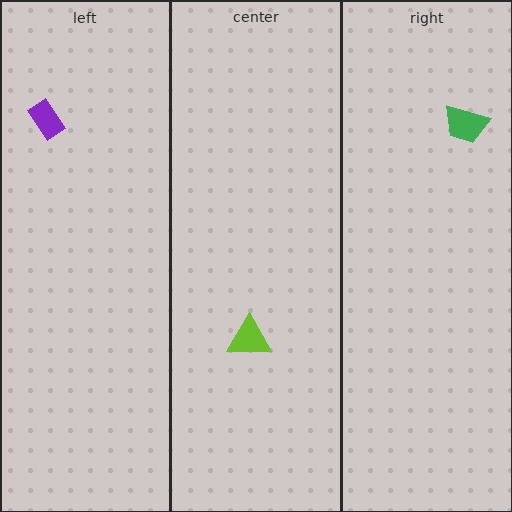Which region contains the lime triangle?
The center region.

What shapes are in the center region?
The lime triangle.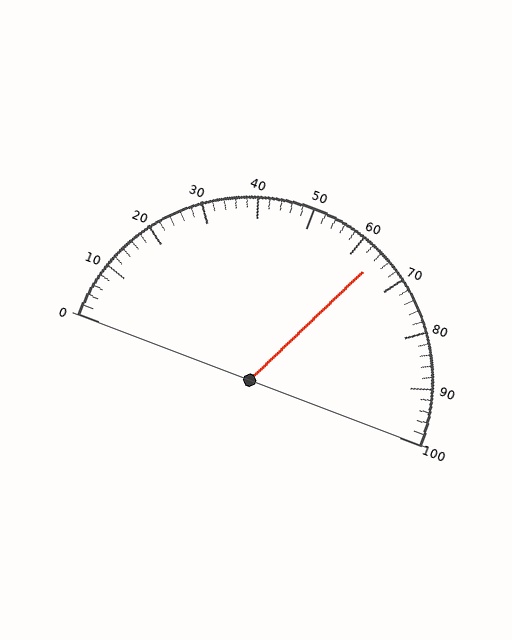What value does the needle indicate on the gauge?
The needle indicates approximately 64.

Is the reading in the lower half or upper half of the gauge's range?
The reading is in the upper half of the range (0 to 100).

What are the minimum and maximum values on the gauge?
The gauge ranges from 0 to 100.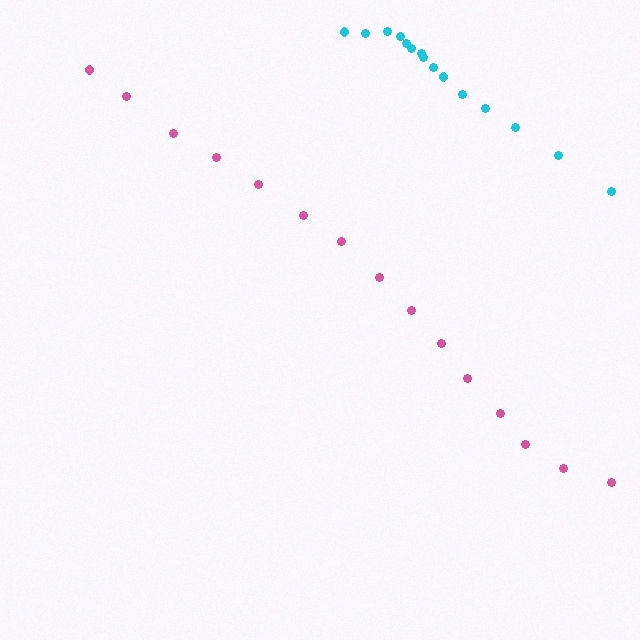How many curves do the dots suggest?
There are 2 distinct paths.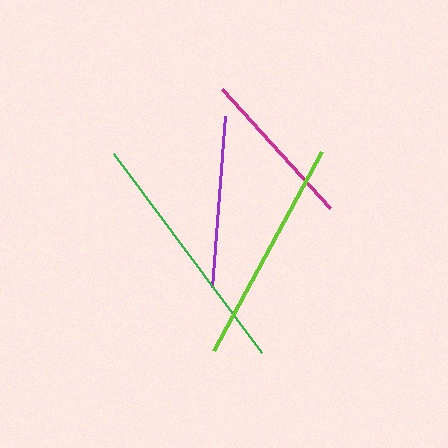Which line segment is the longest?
The green line is the longest at approximately 248 pixels.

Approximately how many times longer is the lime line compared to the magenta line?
The lime line is approximately 1.4 times the length of the magenta line.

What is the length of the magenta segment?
The magenta segment is approximately 160 pixels long.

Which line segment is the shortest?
The magenta line is the shortest at approximately 160 pixels.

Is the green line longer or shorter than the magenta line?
The green line is longer than the magenta line.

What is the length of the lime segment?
The lime segment is approximately 226 pixels long.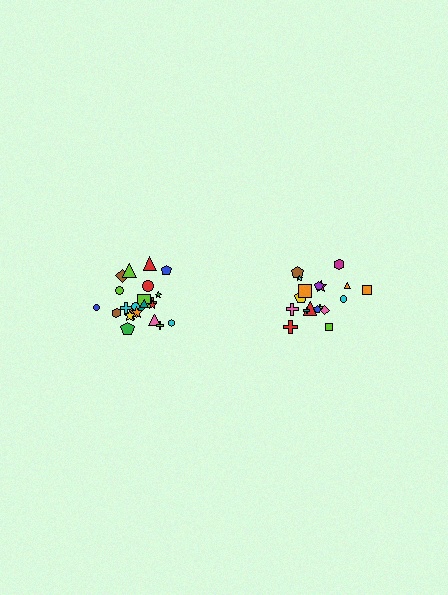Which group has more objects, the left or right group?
The left group.